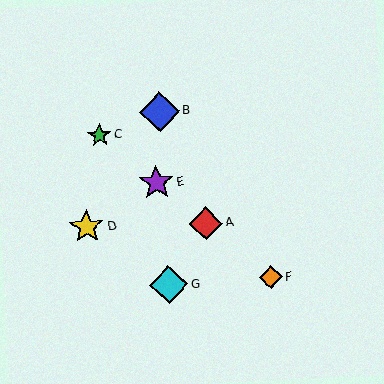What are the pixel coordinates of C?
Object C is at (99, 136).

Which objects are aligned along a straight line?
Objects A, C, E, F are aligned along a straight line.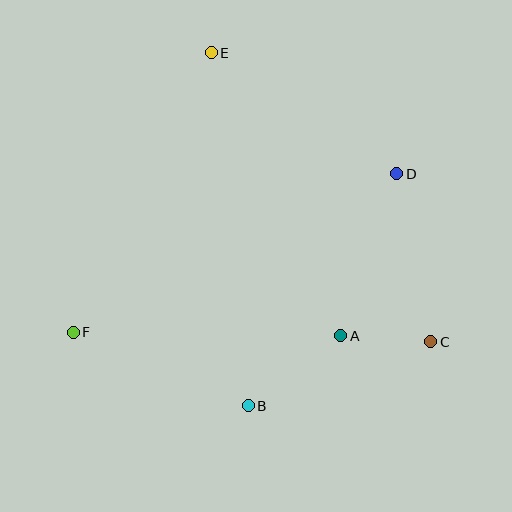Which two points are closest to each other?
Points A and C are closest to each other.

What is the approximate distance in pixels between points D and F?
The distance between D and F is approximately 360 pixels.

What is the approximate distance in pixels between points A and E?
The distance between A and E is approximately 311 pixels.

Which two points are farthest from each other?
Points C and E are farthest from each other.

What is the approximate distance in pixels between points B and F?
The distance between B and F is approximately 190 pixels.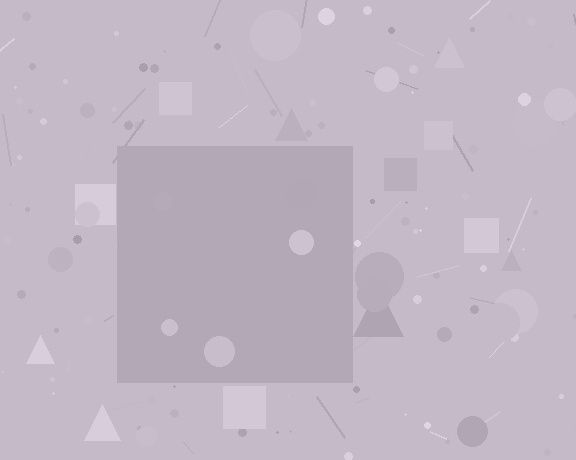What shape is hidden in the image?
A square is hidden in the image.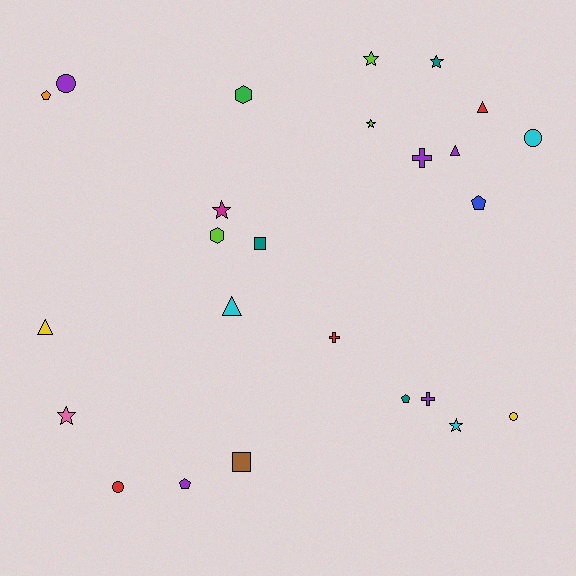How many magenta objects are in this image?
There is 1 magenta object.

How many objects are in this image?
There are 25 objects.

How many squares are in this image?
There are 2 squares.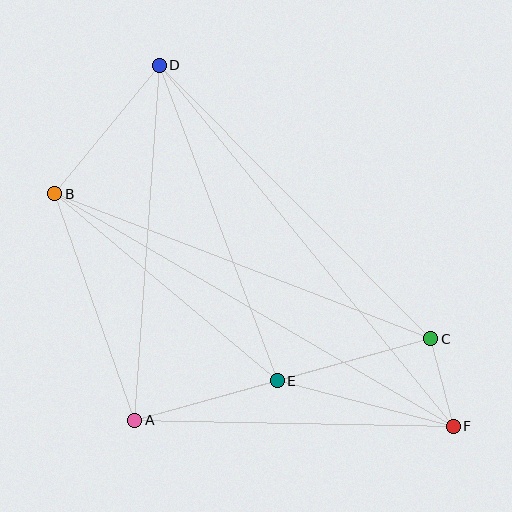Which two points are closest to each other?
Points C and F are closest to each other.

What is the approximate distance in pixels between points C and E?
The distance between C and E is approximately 159 pixels.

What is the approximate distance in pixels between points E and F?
The distance between E and F is approximately 182 pixels.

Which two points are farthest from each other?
Points D and F are farthest from each other.